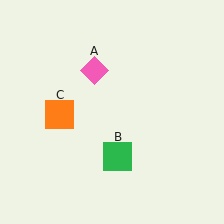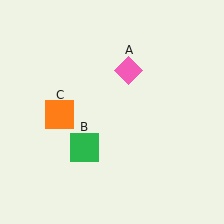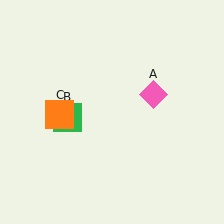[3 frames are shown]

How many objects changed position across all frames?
2 objects changed position: pink diamond (object A), green square (object B).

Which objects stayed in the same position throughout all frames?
Orange square (object C) remained stationary.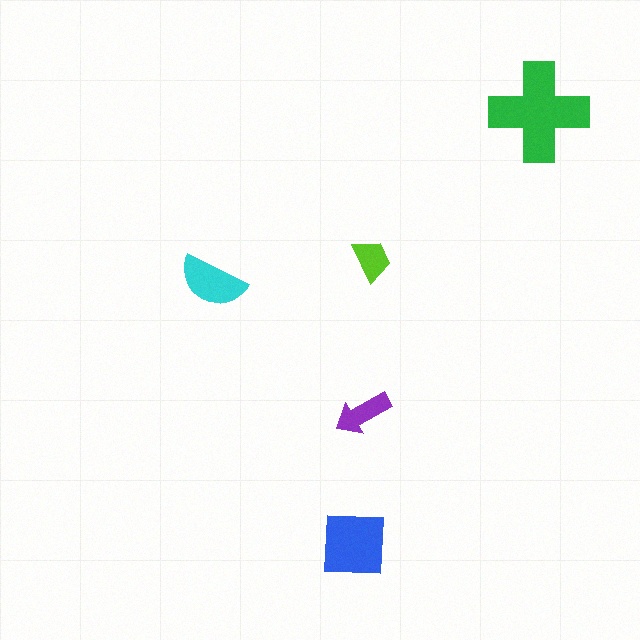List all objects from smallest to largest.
The lime trapezoid, the purple arrow, the cyan semicircle, the blue square, the green cross.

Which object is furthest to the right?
The green cross is rightmost.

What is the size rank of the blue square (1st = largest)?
2nd.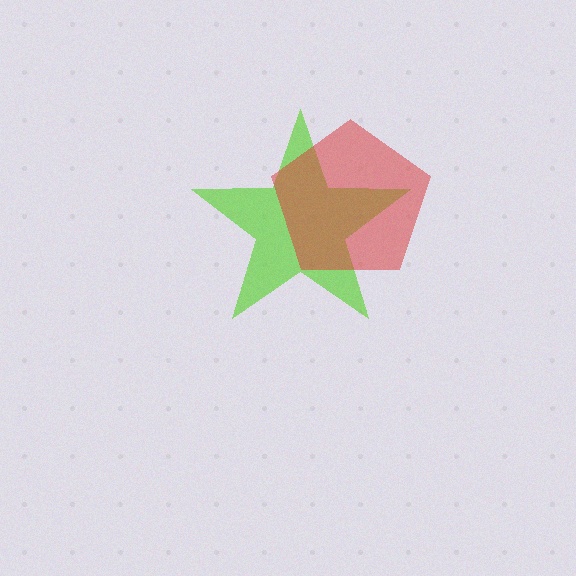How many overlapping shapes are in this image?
There are 2 overlapping shapes in the image.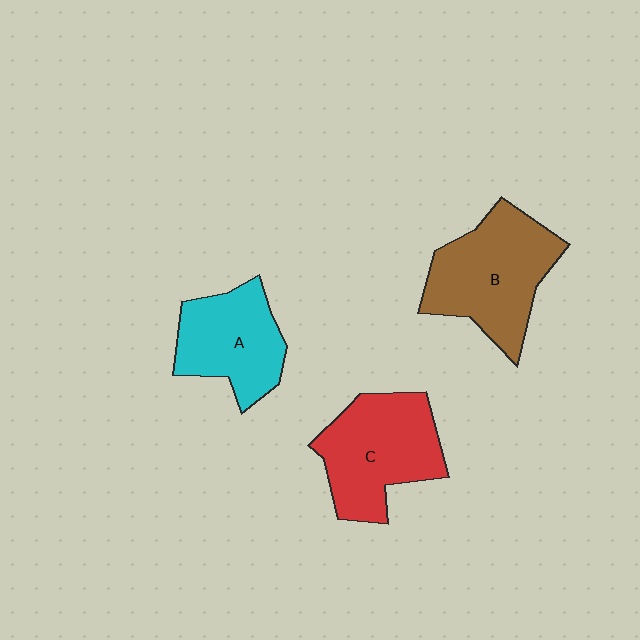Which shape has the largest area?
Shape B (brown).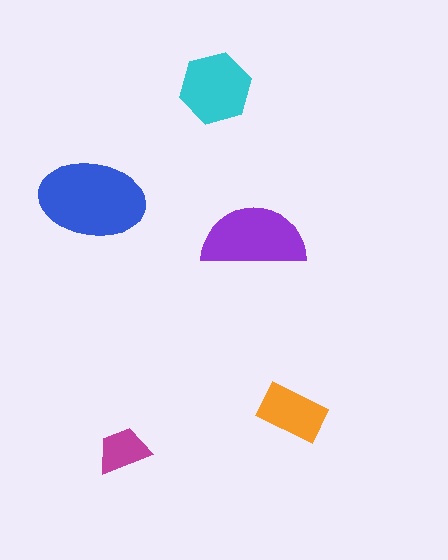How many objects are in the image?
There are 5 objects in the image.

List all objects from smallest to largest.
The magenta trapezoid, the orange rectangle, the cyan hexagon, the purple semicircle, the blue ellipse.